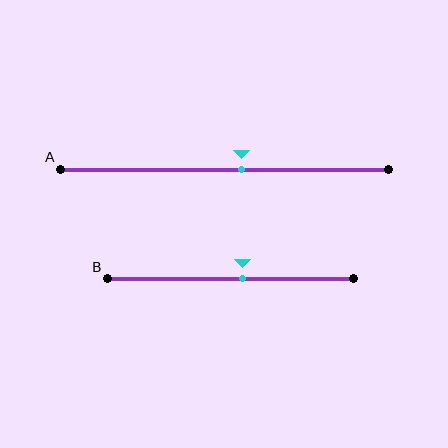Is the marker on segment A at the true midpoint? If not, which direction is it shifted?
No, the marker on segment A is shifted to the right by about 5% of the segment length.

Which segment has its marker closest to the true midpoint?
Segment B has its marker closest to the true midpoint.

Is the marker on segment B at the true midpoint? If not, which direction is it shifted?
No, the marker on segment B is shifted to the right by about 5% of the segment length.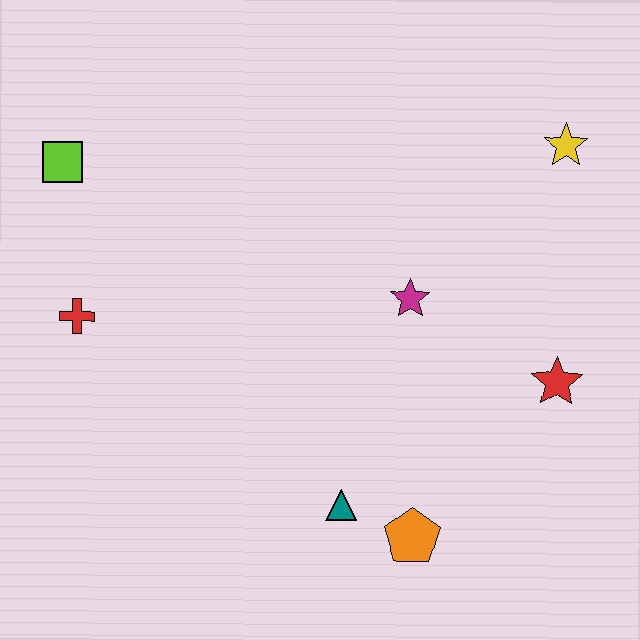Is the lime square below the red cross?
No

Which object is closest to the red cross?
The lime square is closest to the red cross.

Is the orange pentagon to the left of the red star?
Yes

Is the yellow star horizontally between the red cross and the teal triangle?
No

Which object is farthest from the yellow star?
The red cross is farthest from the yellow star.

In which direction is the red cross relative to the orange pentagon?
The red cross is to the left of the orange pentagon.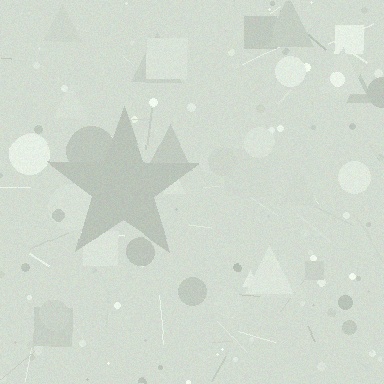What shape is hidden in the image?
A star is hidden in the image.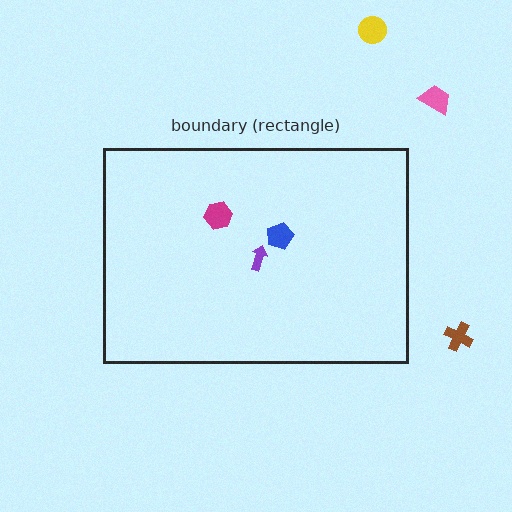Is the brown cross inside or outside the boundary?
Outside.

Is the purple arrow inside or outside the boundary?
Inside.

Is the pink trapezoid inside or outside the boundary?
Outside.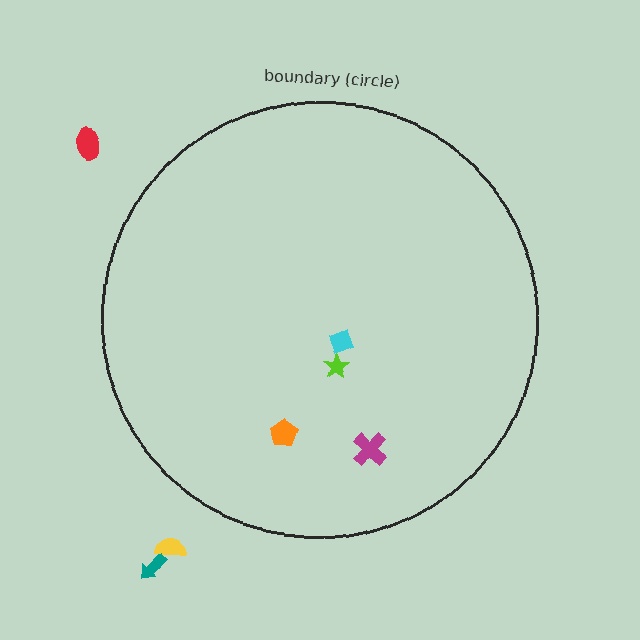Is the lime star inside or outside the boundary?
Inside.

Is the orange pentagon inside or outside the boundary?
Inside.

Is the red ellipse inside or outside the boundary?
Outside.